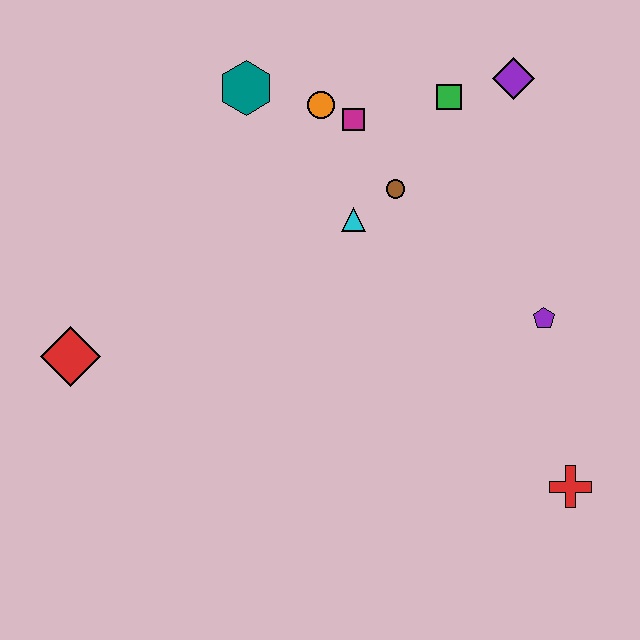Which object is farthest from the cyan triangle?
The red cross is farthest from the cyan triangle.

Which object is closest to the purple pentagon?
The red cross is closest to the purple pentagon.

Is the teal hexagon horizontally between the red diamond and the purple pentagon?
Yes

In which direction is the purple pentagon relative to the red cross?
The purple pentagon is above the red cross.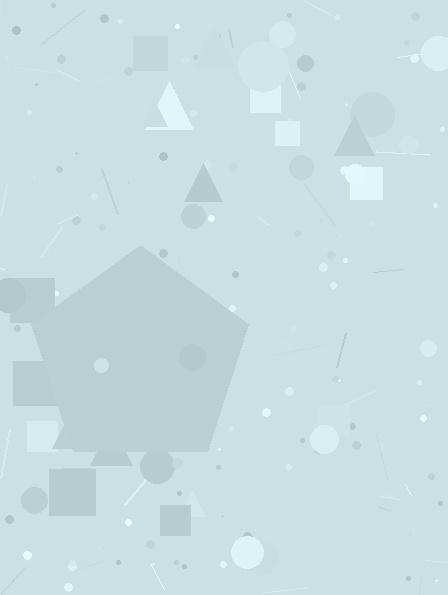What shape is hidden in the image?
A pentagon is hidden in the image.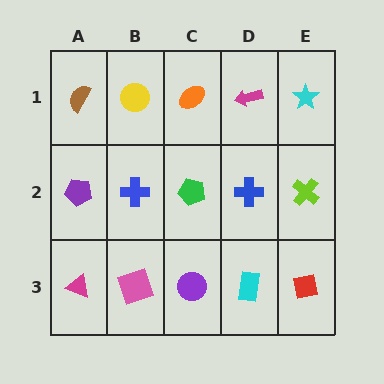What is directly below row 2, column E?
A red square.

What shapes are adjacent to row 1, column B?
A blue cross (row 2, column B), a brown semicircle (row 1, column A), an orange ellipse (row 1, column C).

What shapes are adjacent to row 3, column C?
A green pentagon (row 2, column C), a pink square (row 3, column B), a cyan rectangle (row 3, column D).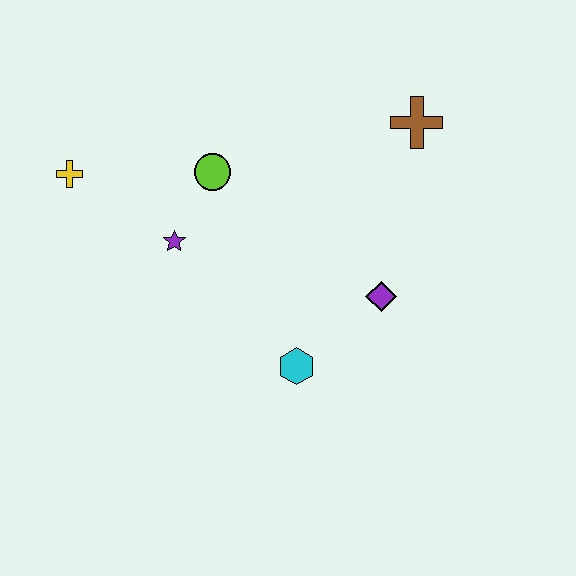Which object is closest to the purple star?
The lime circle is closest to the purple star.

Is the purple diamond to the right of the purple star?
Yes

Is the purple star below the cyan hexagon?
No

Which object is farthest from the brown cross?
The yellow cross is farthest from the brown cross.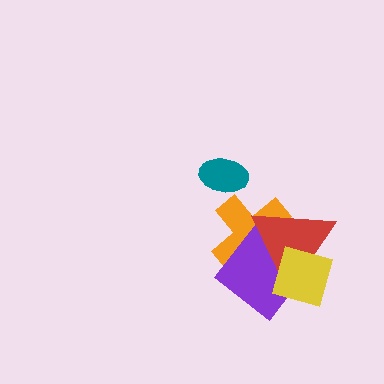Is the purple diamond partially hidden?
Yes, it is partially covered by another shape.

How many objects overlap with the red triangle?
3 objects overlap with the red triangle.